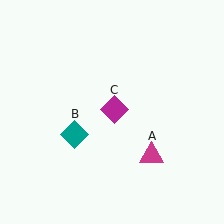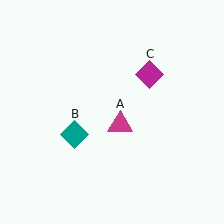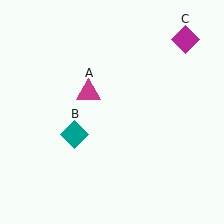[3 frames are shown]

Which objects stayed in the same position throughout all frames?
Teal diamond (object B) remained stationary.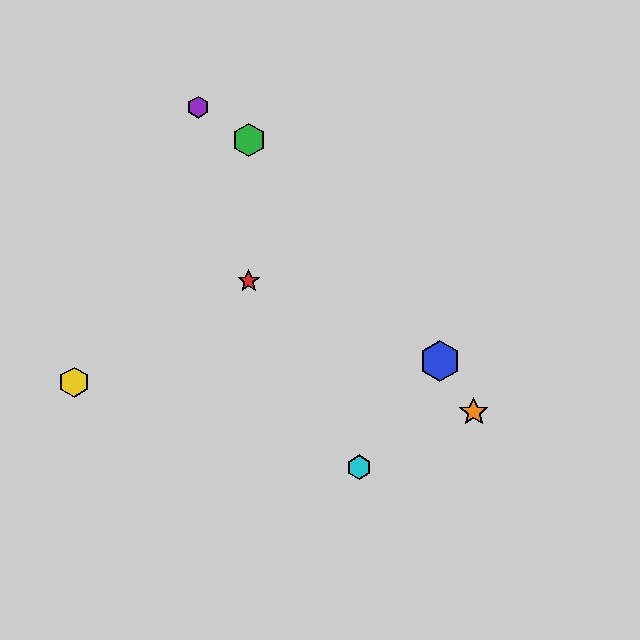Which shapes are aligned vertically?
The red star, the green hexagon are aligned vertically.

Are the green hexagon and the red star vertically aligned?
Yes, both are at x≈249.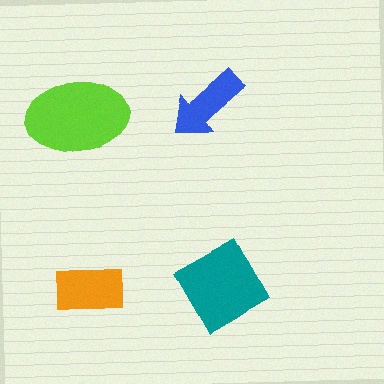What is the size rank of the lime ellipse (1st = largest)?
1st.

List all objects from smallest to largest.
The blue arrow, the orange rectangle, the teal diamond, the lime ellipse.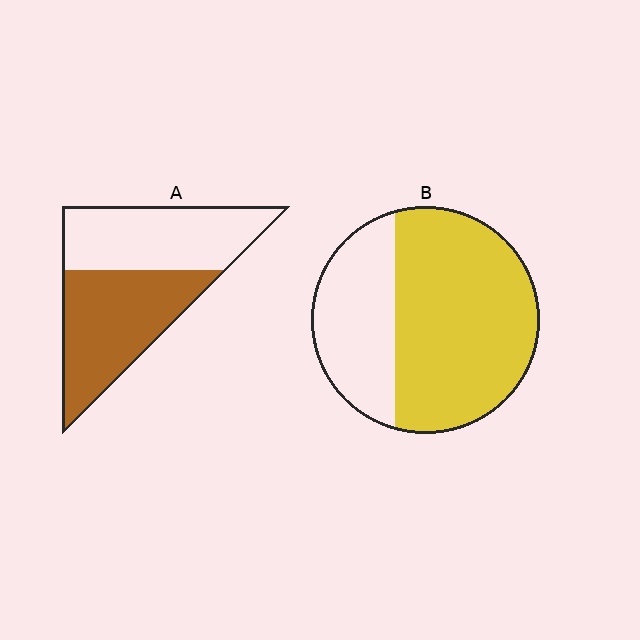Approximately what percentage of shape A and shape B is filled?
A is approximately 50% and B is approximately 65%.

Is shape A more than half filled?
Roughly half.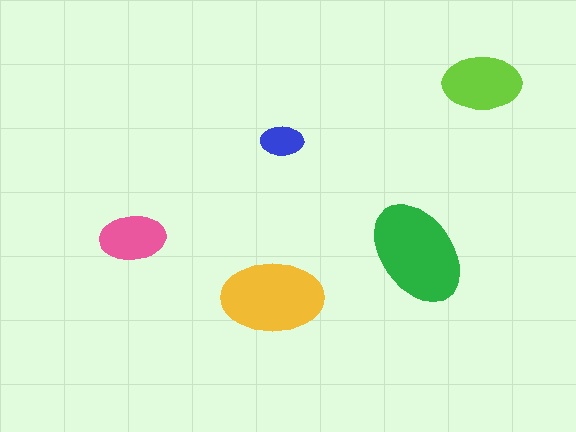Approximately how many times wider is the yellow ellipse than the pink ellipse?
About 1.5 times wider.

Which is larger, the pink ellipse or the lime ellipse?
The lime one.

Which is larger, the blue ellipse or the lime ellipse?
The lime one.